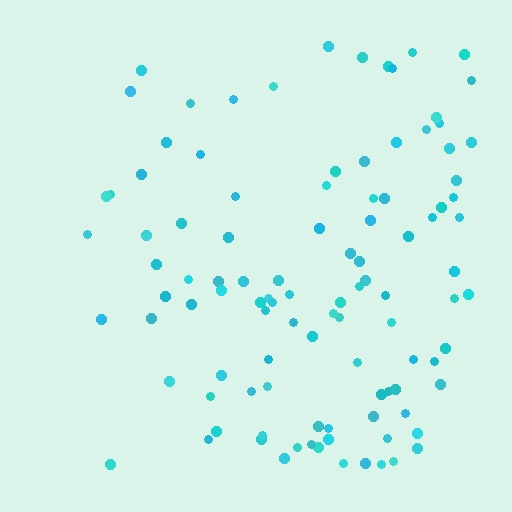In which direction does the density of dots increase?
From left to right, with the right side densest.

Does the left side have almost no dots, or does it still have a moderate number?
Still a moderate number, just noticeably fewer than the right.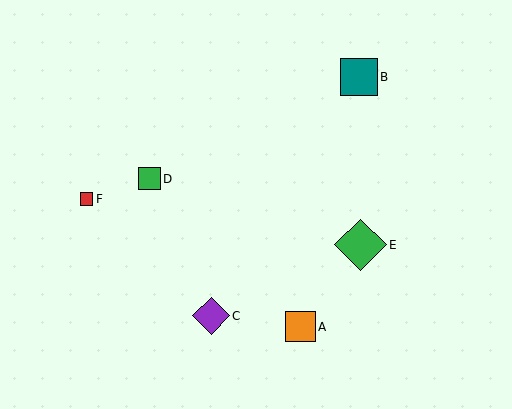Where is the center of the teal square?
The center of the teal square is at (359, 77).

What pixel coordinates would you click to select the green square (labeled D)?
Click at (149, 179) to select the green square D.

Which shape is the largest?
The green diamond (labeled E) is the largest.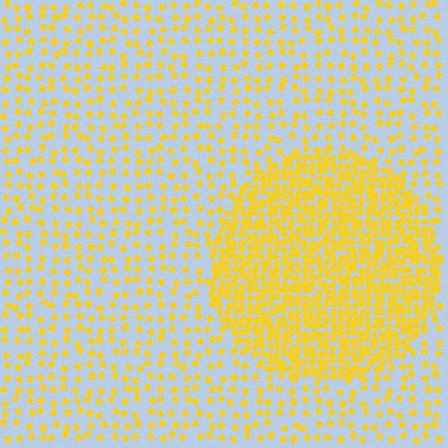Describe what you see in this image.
The image contains small yellow elements arranged at two different densities. A circle-shaped region is visible where the elements are more densely packed than the surrounding area.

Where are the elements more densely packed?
The elements are more densely packed inside the circle boundary.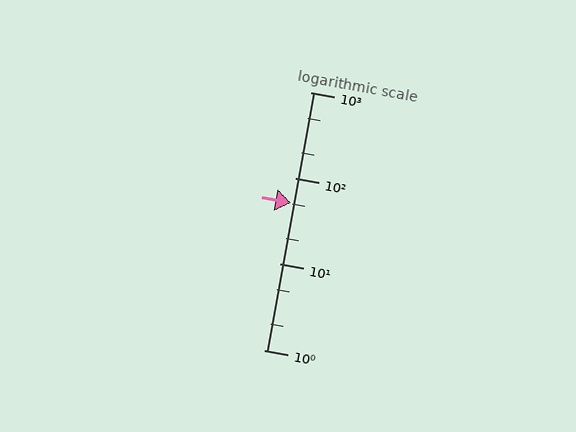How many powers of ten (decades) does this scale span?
The scale spans 3 decades, from 1 to 1000.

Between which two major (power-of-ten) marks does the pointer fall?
The pointer is between 10 and 100.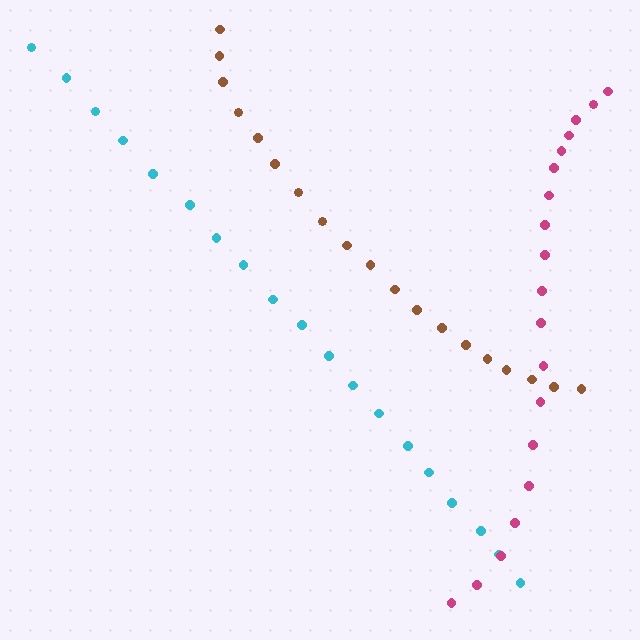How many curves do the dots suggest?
There are 3 distinct paths.